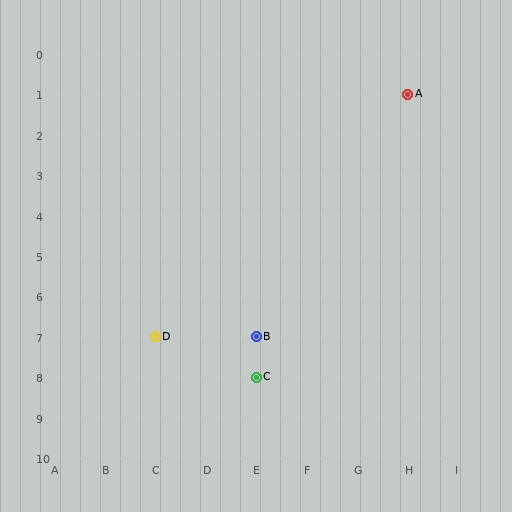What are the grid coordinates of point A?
Point A is at grid coordinates (H, 1).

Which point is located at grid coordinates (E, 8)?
Point C is at (E, 8).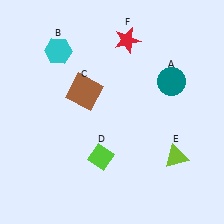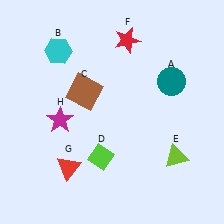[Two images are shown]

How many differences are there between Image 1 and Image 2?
There are 2 differences between the two images.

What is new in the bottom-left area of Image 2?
A magenta star (H) was added in the bottom-left area of Image 2.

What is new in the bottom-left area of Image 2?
A red triangle (G) was added in the bottom-left area of Image 2.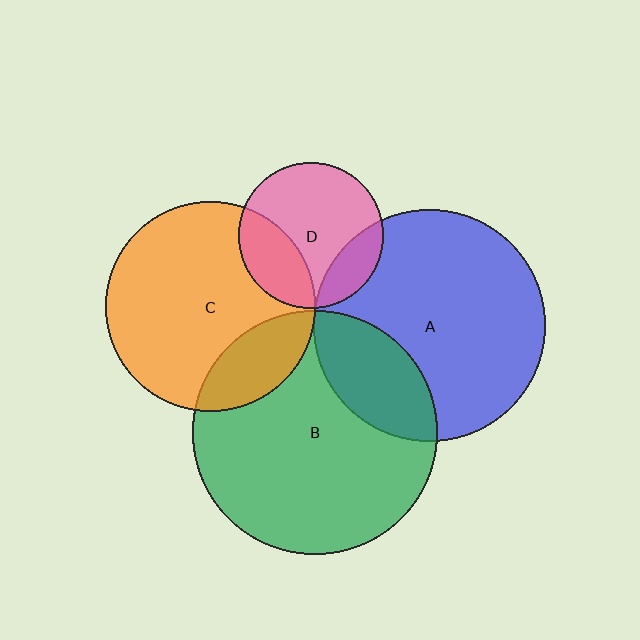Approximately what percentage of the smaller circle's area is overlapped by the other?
Approximately 5%.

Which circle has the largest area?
Circle B (green).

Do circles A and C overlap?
Yes.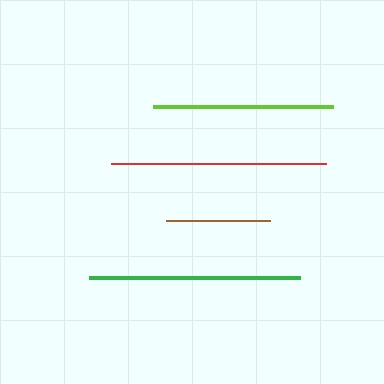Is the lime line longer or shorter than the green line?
The green line is longer than the lime line.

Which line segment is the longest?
The red line is the longest at approximately 215 pixels.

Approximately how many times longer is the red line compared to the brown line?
The red line is approximately 2.1 times the length of the brown line.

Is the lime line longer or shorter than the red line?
The red line is longer than the lime line.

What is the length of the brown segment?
The brown segment is approximately 104 pixels long.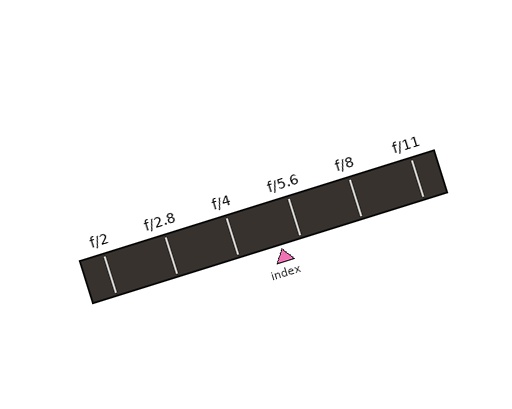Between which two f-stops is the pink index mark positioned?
The index mark is between f/4 and f/5.6.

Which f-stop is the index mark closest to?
The index mark is closest to f/5.6.